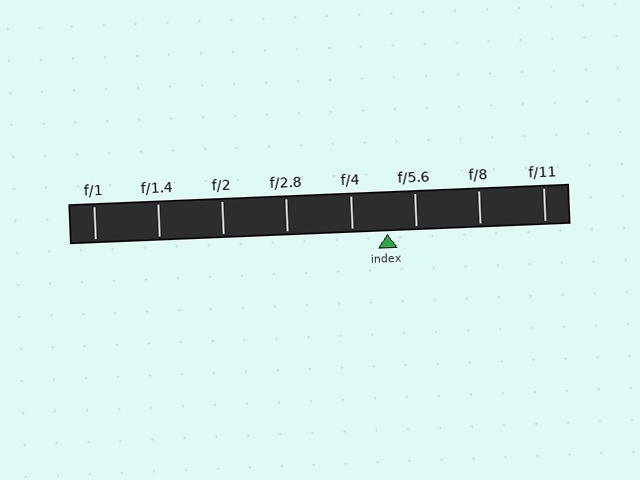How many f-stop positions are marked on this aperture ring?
There are 8 f-stop positions marked.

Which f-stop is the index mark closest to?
The index mark is closest to f/5.6.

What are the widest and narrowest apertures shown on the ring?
The widest aperture shown is f/1 and the narrowest is f/11.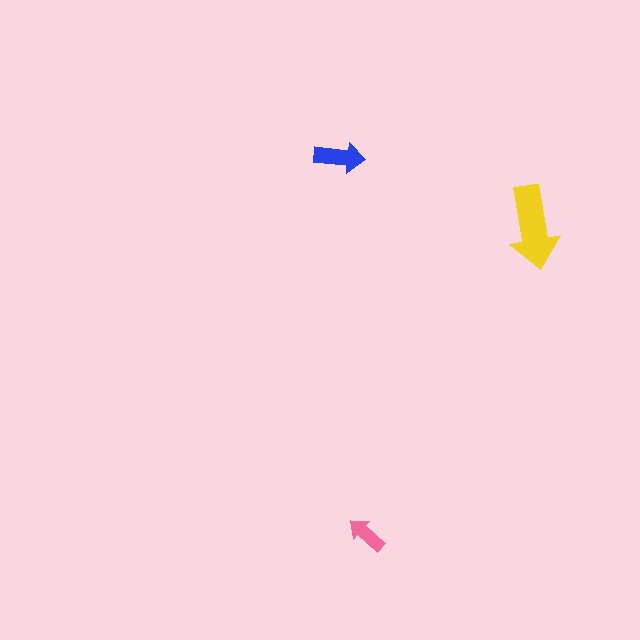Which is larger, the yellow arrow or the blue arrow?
The yellow one.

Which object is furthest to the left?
The blue arrow is leftmost.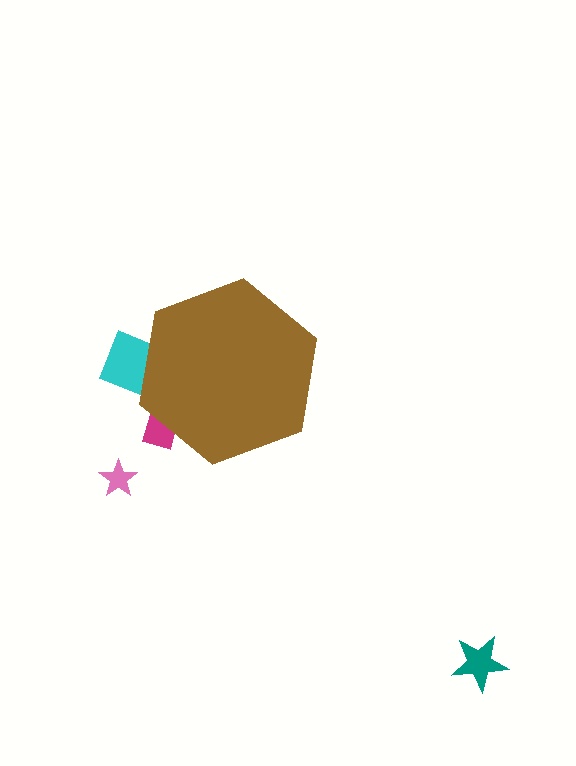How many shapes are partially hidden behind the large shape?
2 shapes are partially hidden.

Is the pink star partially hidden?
No, the pink star is fully visible.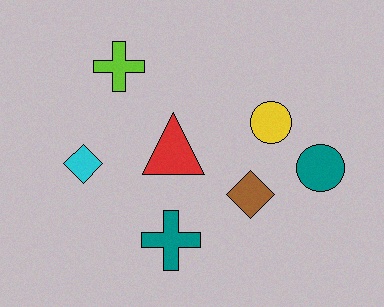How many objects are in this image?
There are 7 objects.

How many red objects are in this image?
There is 1 red object.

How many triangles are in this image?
There is 1 triangle.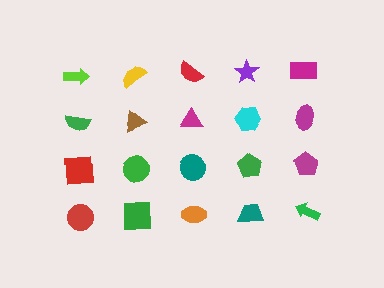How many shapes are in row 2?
5 shapes.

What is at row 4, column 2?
A green square.